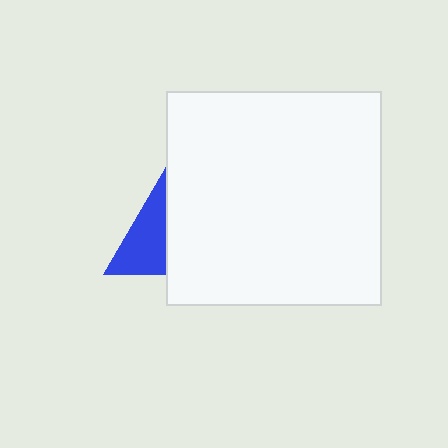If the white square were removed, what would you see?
You would see the complete blue triangle.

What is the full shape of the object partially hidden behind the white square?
The partially hidden object is a blue triangle.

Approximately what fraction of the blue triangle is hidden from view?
Roughly 51% of the blue triangle is hidden behind the white square.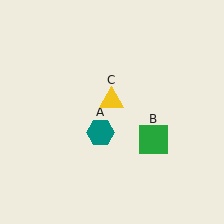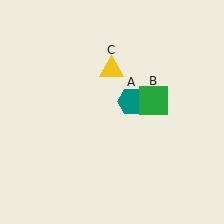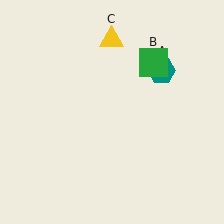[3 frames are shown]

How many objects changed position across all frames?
3 objects changed position: teal hexagon (object A), green square (object B), yellow triangle (object C).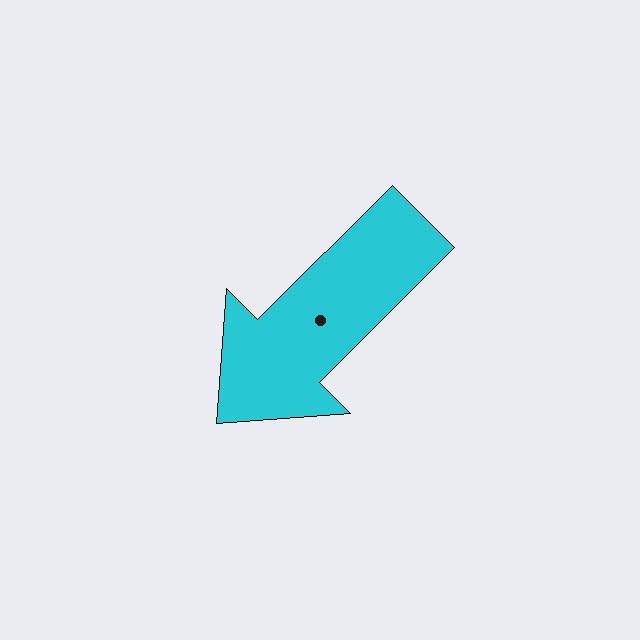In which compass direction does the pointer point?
Southwest.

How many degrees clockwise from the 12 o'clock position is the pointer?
Approximately 225 degrees.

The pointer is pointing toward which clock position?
Roughly 8 o'clock.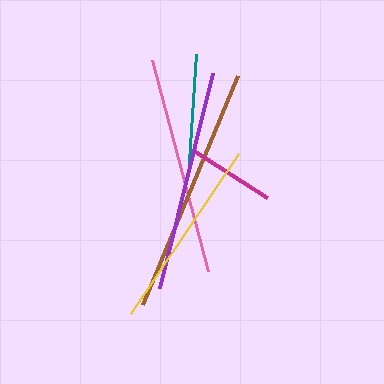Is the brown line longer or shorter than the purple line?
The brown line is longer than the purple line.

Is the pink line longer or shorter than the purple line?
The purple line is longer than the pink line.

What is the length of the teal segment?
The teal segment is approximately 122 pixels long.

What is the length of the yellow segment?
The yellow segment is approximately 193 pixels long.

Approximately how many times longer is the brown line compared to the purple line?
The brown line is approximately 1.1 times the length of the purple line.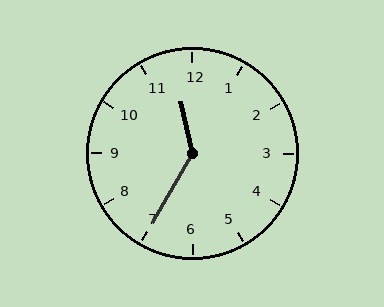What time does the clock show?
11:35.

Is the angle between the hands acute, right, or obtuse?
It is obtuse.